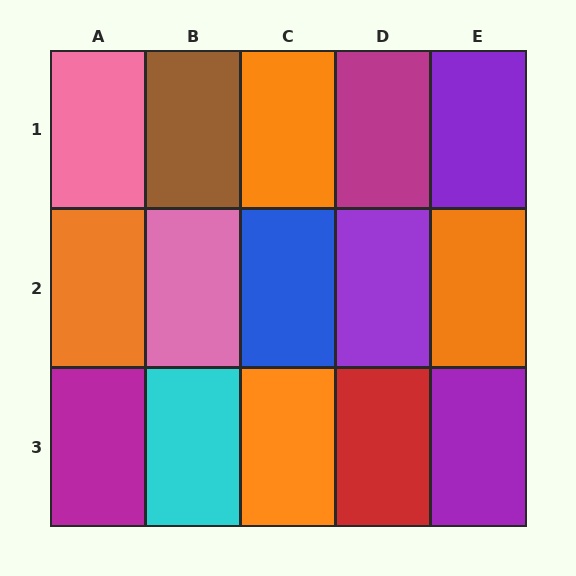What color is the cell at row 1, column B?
Brown.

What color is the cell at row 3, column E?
Purple.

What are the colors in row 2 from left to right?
Orange, pink, blue, purple, orange.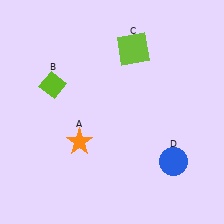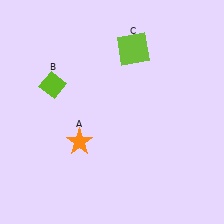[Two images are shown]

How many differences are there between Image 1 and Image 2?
There is 1 difference between the two images.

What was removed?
The blue circle (D) was removed in Image 2.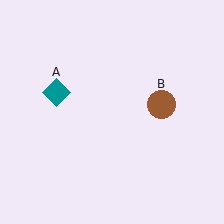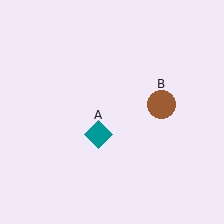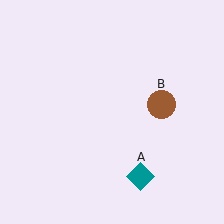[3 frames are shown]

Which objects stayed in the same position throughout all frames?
Brown circle (object B) remained stationary.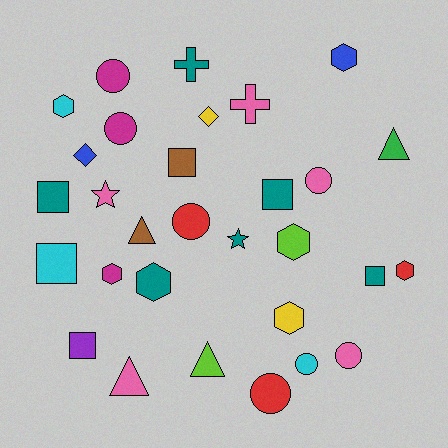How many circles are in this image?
There are 7 circles.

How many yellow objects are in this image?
There are 2 yellow objects.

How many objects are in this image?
There are 30 objects.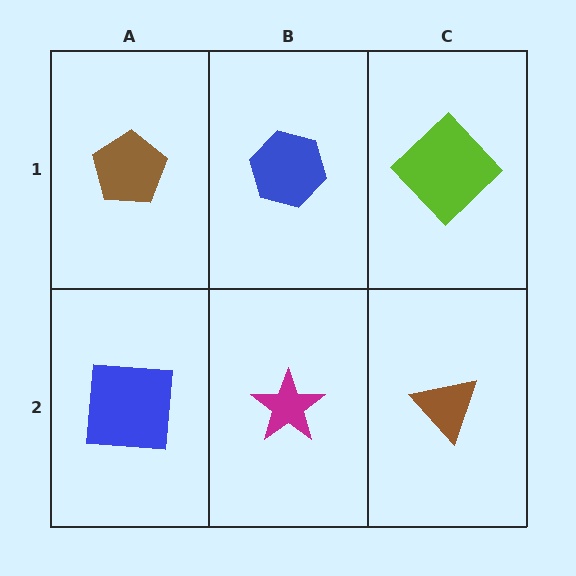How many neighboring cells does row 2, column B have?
3.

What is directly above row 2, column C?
A lime diamond.